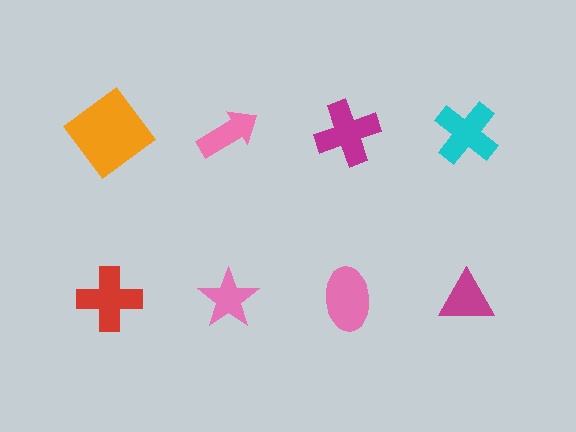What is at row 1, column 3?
A magenta cross.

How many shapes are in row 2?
4 shapes.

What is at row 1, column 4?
A cyan cross.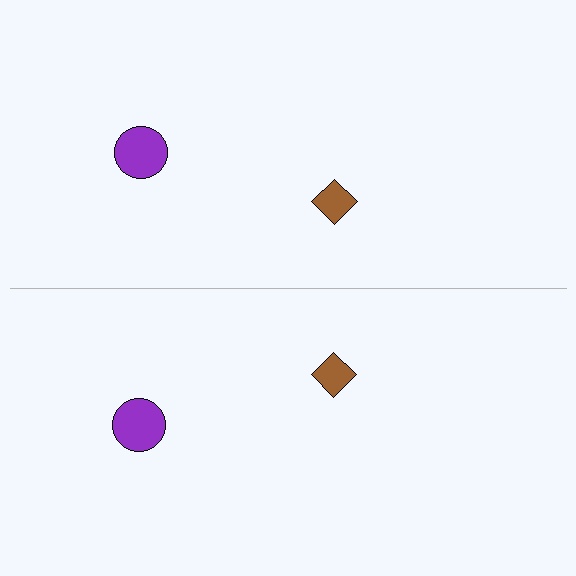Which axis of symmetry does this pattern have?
The pattern has a horizontal axis of symmetry running through the center of the image.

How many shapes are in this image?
There are 4 shapes in this image.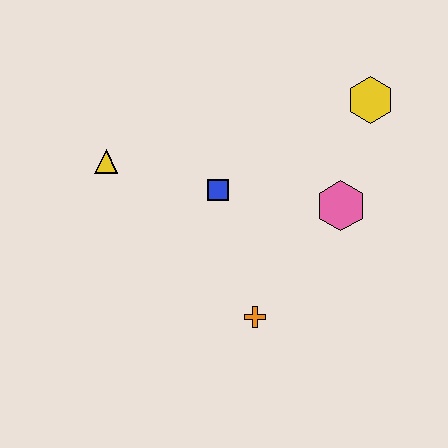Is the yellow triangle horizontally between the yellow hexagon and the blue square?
No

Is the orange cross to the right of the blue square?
Yes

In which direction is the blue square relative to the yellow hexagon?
The blue square is to the left of the yellow hexagon.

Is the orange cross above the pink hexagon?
No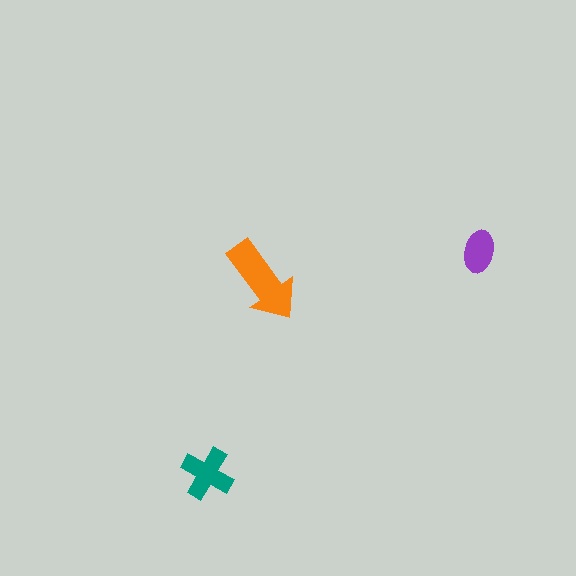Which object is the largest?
The orange arrow.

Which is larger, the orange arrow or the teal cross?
The orange arrow.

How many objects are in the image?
There are 3 objects in the image.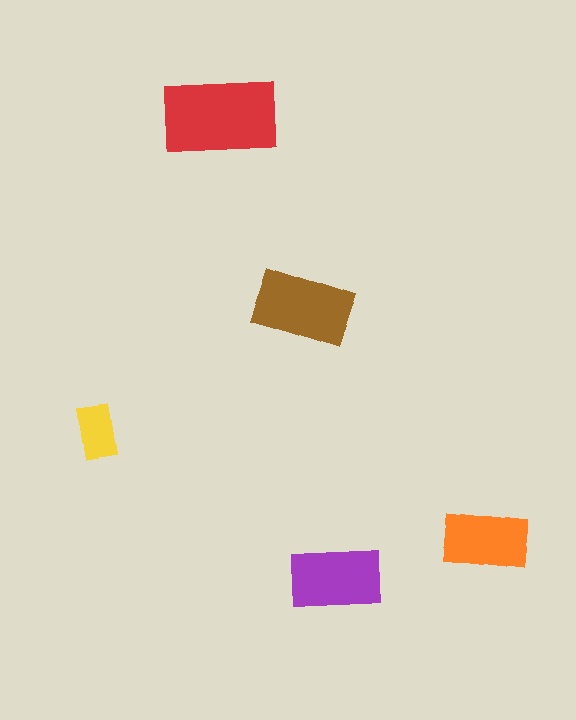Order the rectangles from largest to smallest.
the red one, the brown one, the purple one, the orange one, the yellow one.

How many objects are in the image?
There are 5 objects in the image.